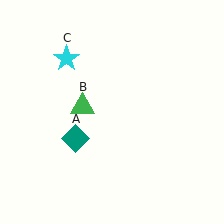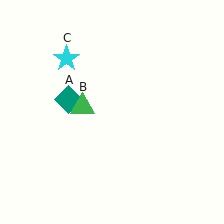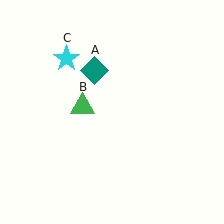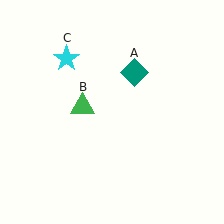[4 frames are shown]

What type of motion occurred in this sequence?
The teal diamond (object A) rotated clockwise around the center of the scene.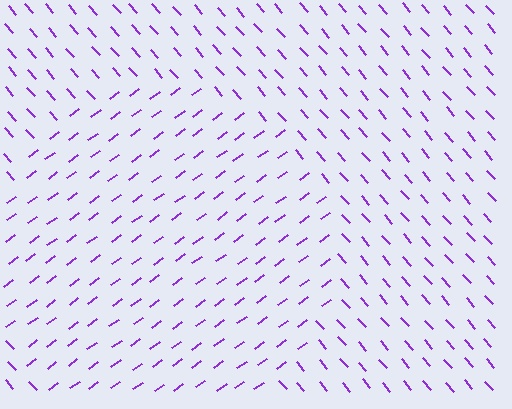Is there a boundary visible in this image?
Yes, there is a texture boundary formed by a change in line orientation.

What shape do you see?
I see a circle.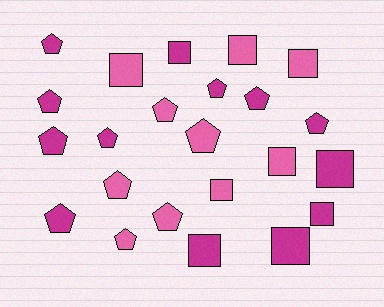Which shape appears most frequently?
Pentagon, with 13 objects.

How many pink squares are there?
There are 5 pink squares.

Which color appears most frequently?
Magenta, with 13 objects.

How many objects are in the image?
There are 23 objects.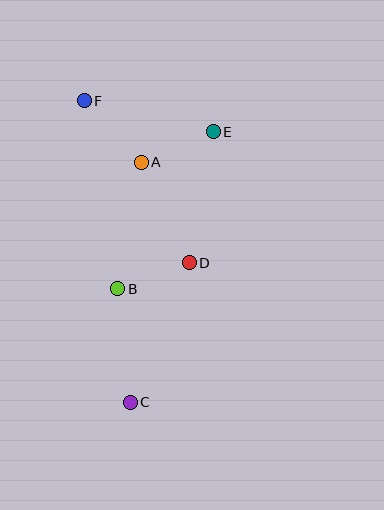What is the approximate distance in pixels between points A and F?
The distance between A and F is approximately 84 pixels.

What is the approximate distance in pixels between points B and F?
The distance between B and F is approximately 191 pixels.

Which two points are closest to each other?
Points B and D are closest to each other.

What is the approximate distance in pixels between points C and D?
The distance between C and D is approximately 151 pixels.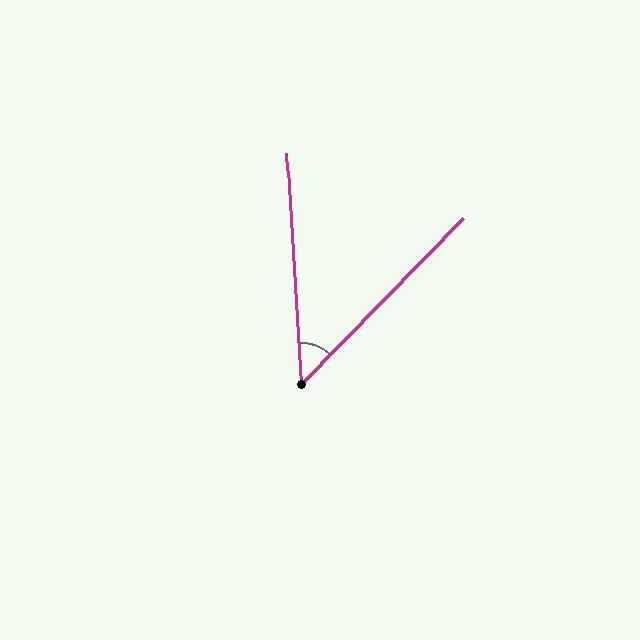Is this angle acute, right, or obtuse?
It is acute.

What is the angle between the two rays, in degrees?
Approximately 48 degrees.